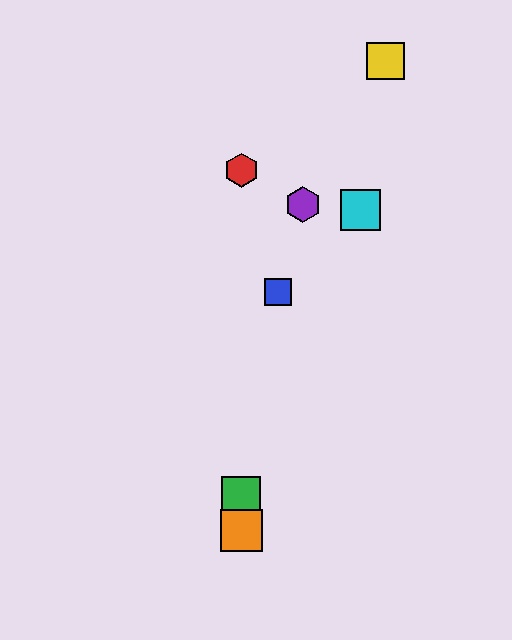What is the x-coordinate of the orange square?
The orange square is at x≈241.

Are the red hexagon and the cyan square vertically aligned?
No, the red hexagon is at x≈241 and the cyan square is at x≈360.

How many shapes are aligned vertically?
3 shapes (the red hexagon, the green square, the orange square) are aligned vertically.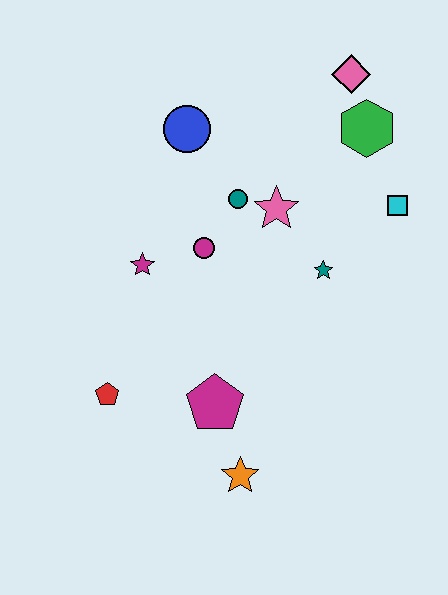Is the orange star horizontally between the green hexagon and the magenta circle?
Yes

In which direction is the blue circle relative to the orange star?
The blue circle is above the orange star.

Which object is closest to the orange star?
The magenta pentagon is closest to the orange star.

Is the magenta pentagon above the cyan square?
No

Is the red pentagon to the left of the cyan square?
Yes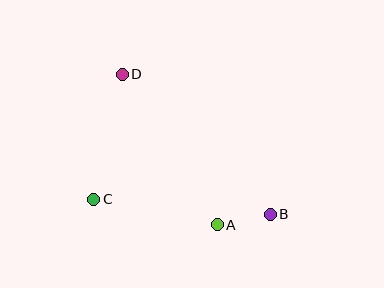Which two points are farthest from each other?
Points B and D are farthest from each other.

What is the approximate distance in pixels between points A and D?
The distance between A and D is approximately 178 pixels.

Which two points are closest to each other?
Points A and B are closest to each other.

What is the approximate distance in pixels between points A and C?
The distance between A and C is approximately 126 pixels.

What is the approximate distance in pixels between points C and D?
The distance between C and D is approximately 128 pixels.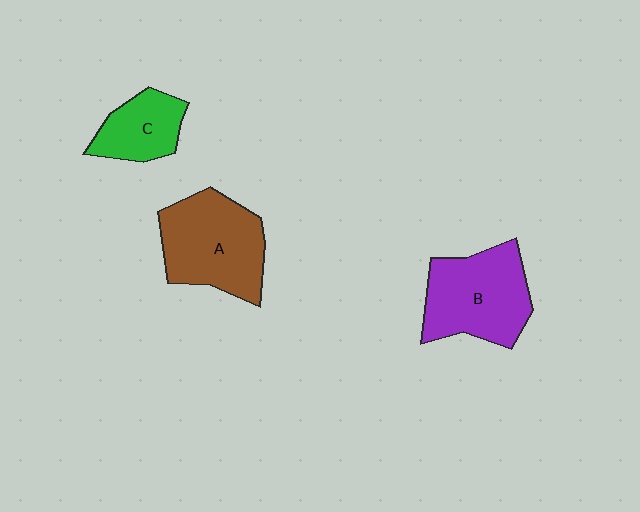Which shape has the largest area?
Shape A (brown).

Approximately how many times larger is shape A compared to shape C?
Approximately 1.8 times.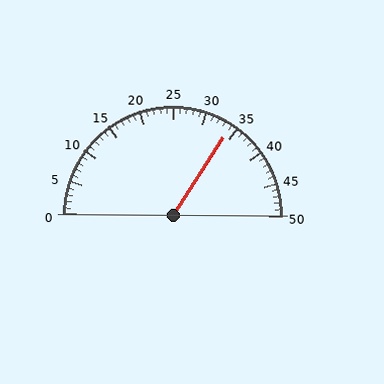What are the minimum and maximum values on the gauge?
The gauge ranges from 0 to 50.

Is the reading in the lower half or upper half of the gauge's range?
The reading is in the upper half of the range (0 to 50).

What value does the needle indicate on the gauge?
The needle indicates approximately 34.